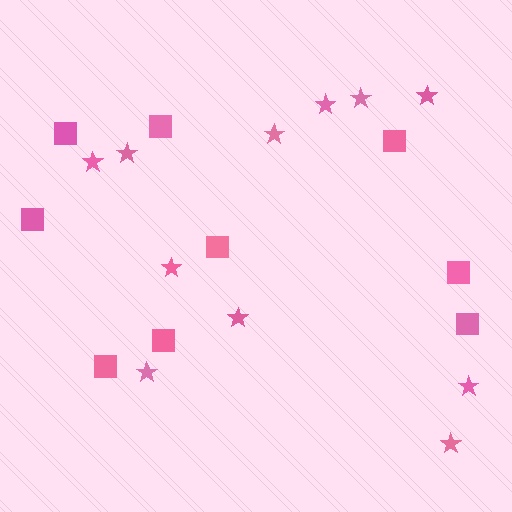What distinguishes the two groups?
There are 2 groups: one group of stars (11) and one group of squares (9).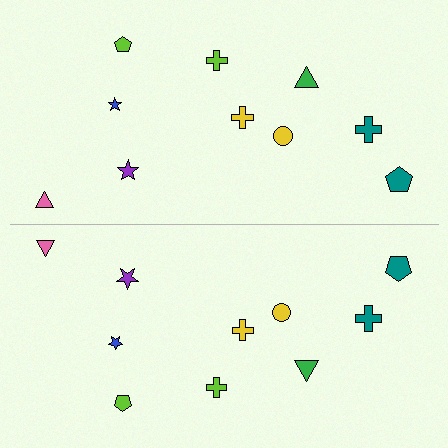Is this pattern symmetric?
Yes, this pattern has bilateral (reflection) symmetry.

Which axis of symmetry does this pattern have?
The pattern has a horizontal axis of symmetry running through the center of the image.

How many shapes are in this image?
There are 20 shapes in this image.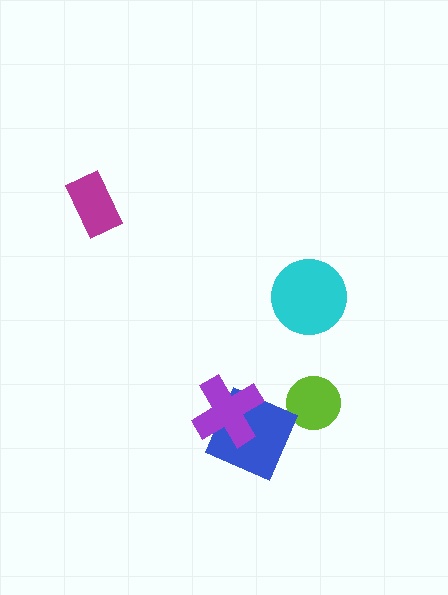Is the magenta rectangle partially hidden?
No, no other shape covers it.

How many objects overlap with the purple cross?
1 object overlaps with the purple cross.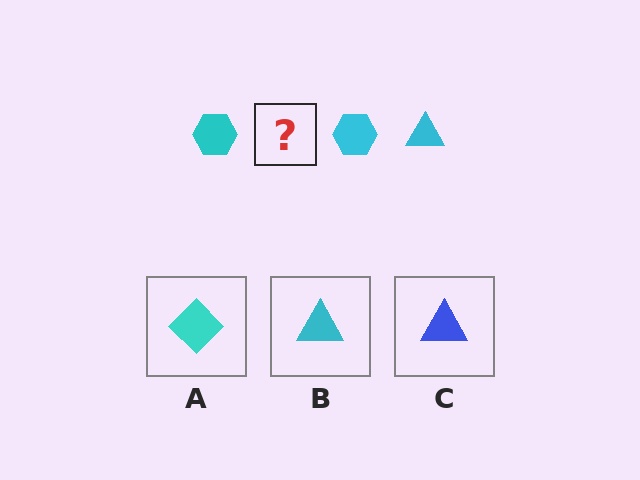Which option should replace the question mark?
Option B.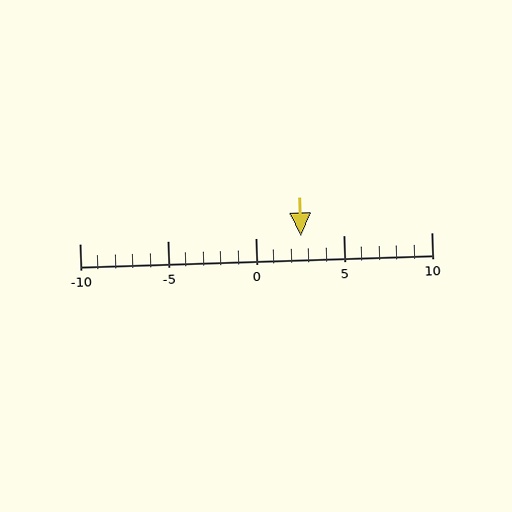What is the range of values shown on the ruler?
The ruler shows values from -10 to 10.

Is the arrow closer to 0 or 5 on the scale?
The arrow is closer to 5.